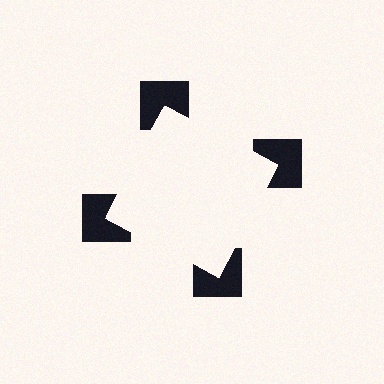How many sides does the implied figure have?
4 sides.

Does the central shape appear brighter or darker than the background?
It typically appears slightly brighter than the background, even though no actual brightness change is drawn.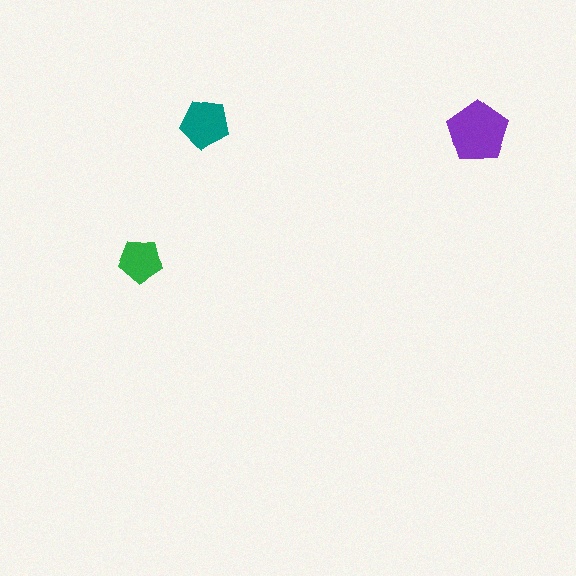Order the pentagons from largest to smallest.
the purple one, the teal one, the green one.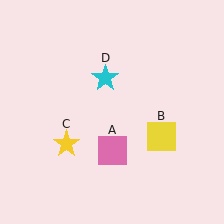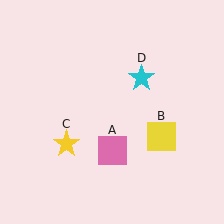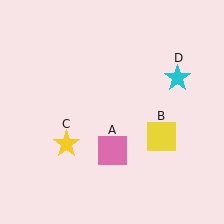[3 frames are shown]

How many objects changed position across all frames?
1 object changed position: cyan star (object D).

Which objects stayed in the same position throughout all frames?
Pink square (object A) and yellow square (object B) and yellow star (object C) remained stationary.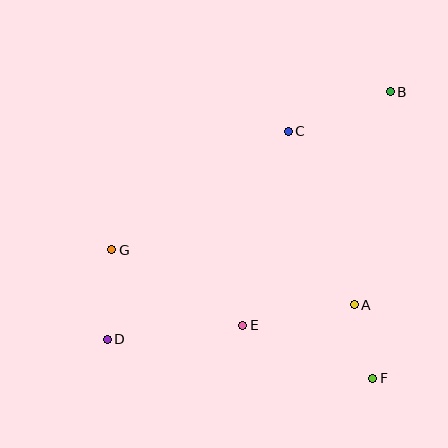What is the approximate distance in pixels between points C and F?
The distance between C and F is approximately 261 pixels.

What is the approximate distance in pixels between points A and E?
The distance between A and E is approximately 114 pixels.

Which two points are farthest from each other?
Points B and D are farthest from each other.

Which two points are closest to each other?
Points A and F are closest to each other.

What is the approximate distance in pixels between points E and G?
The distance between E and G is approximately 151 pixels.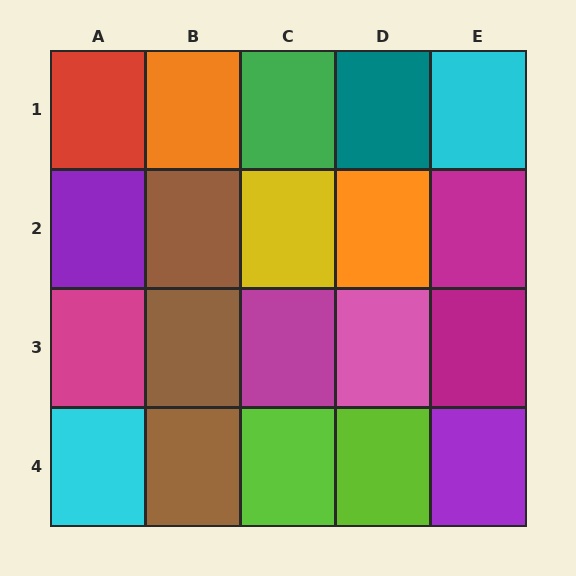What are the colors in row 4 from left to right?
Cyan, brown, lime, lime, purple.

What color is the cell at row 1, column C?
Green.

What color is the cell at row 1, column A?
Red.